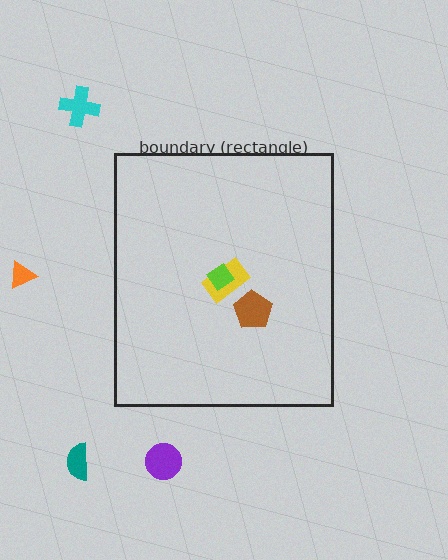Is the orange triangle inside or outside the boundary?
Outside.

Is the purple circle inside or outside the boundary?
Outside.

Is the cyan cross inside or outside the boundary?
Outside.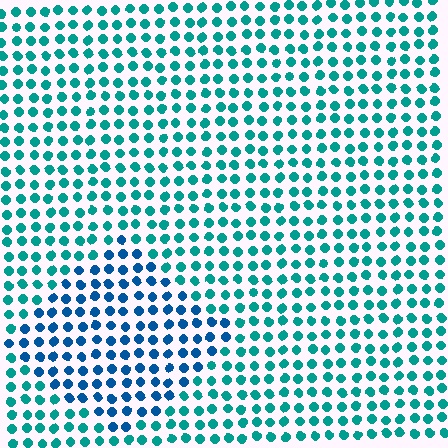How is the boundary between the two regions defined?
The boundary is defined purely by a slight shift in hue (about 34 degrees). Spacing, size, and orientation are identical on both sides.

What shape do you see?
I see a diamond.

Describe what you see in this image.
The image is filled with small teal elements in a uniform arrangement. A diamond-shaped region is visible where the elements are tinted to a slightly different hue, forming a subtle color boundary.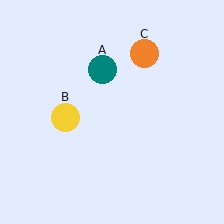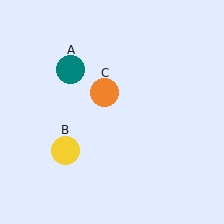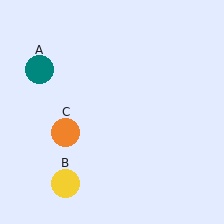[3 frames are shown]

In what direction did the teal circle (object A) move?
The teal circle (object A) moved left.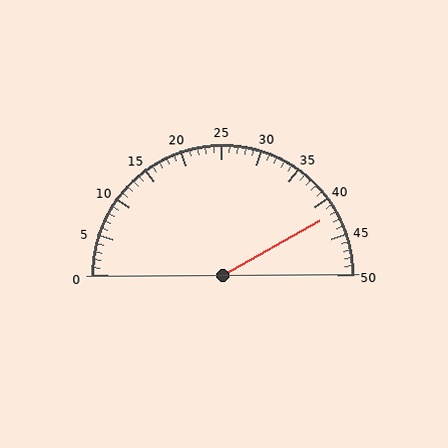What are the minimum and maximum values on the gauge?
The gauge ranges from 0 to 50.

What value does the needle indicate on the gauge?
The needle indicates approximately 42.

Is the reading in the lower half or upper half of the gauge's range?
The reading is in the upper half of the range (0 to 50).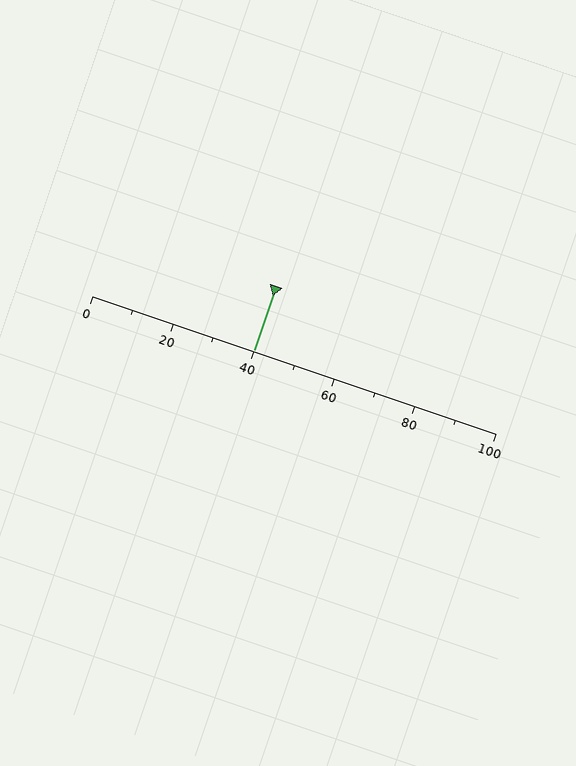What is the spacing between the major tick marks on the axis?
The major ticks are spaced 20 apart.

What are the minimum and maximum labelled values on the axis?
The axis runs from 0 to 100.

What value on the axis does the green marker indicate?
The marker indicates approximately 40.